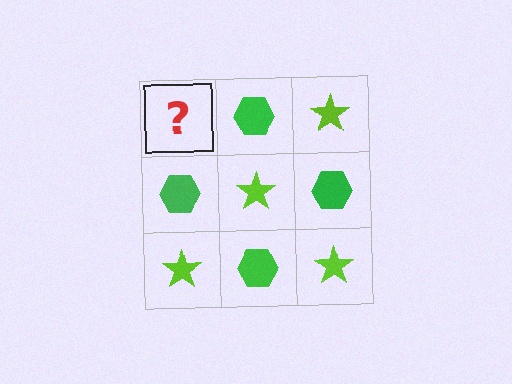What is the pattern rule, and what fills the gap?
The rule is that it alternates lime star and green hexagon in a checkerboard pattern. The gap should be filled with a lime star.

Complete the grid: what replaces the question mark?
The question mark should be replaced with a lime star.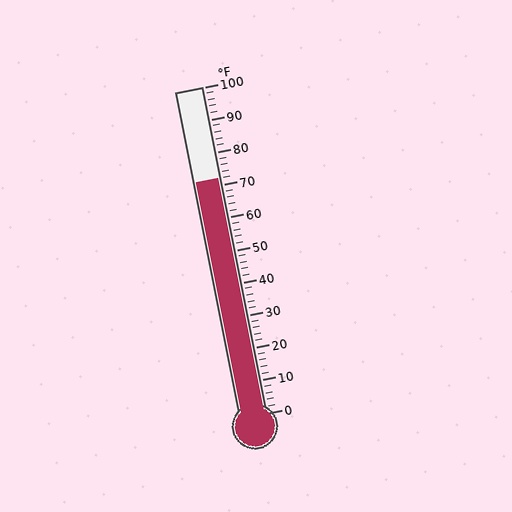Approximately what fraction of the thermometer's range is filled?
The thermometer is filled to approximately 70% of its range.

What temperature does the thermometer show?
The thermometer shows approximately 72°F.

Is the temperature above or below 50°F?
The temperature is above 50°F.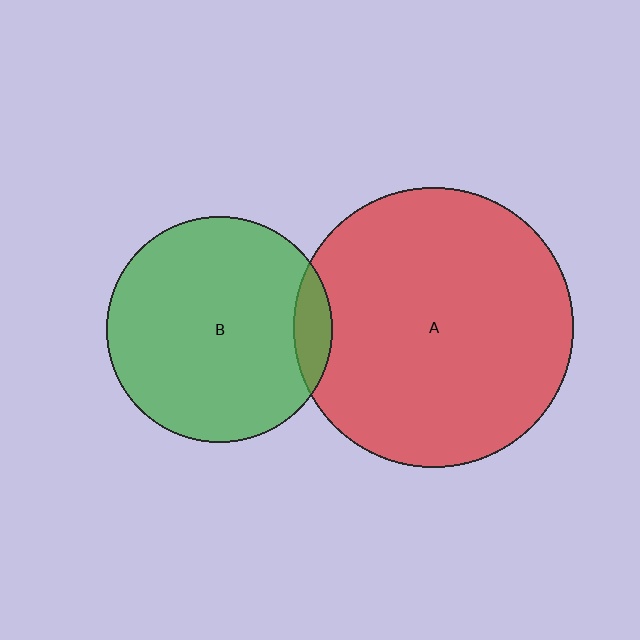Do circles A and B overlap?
Yes.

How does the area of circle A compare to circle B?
Approximately 1.5 times.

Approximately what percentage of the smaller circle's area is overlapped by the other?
Approximately 10%.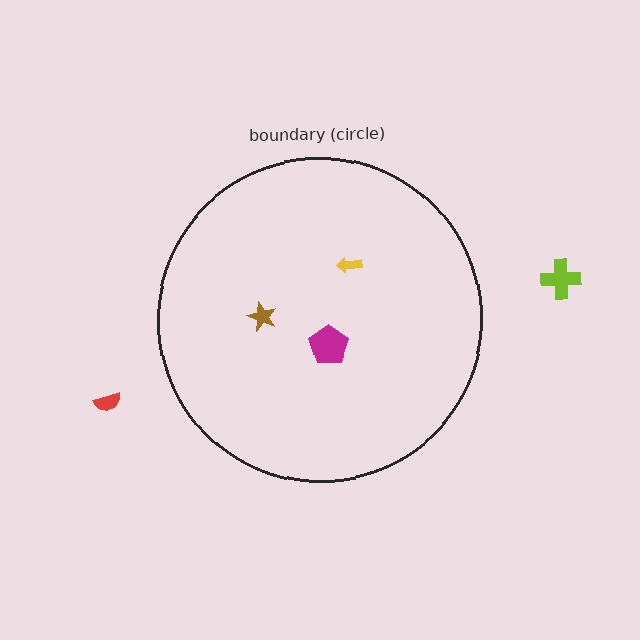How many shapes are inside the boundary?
3 inside, 2 outside.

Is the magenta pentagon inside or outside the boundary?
Inside.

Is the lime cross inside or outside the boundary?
Outside.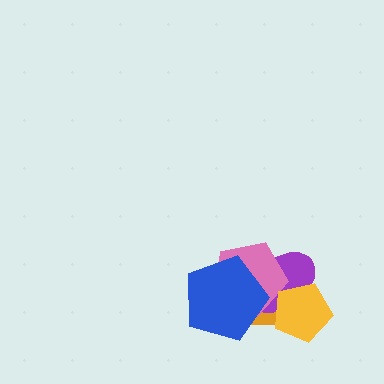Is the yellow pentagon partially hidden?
No, no other shape covers it.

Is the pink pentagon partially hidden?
Yes, it is partially covered by another shape.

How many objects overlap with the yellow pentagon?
3 objects overlap with the yellow pentagon.